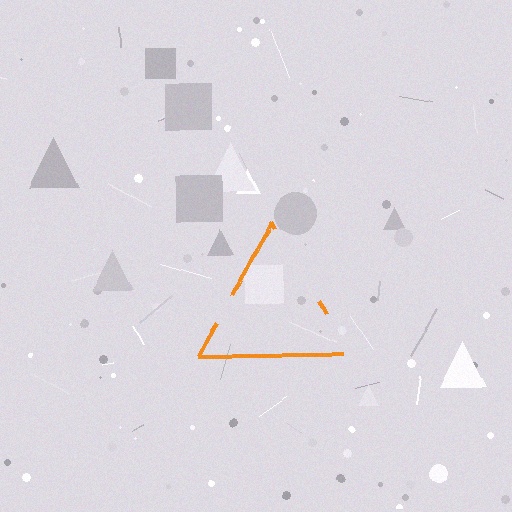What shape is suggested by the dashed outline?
The dashed outline suggests a triangle.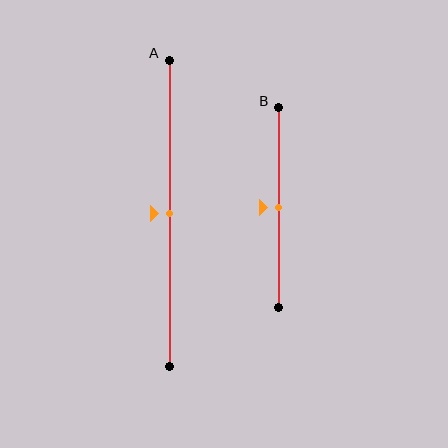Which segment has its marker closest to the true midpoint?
Segment A has its marker closest to the true midpoint.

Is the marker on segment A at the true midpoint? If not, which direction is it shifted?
Yes, the marker on segment A is at the true midpoint.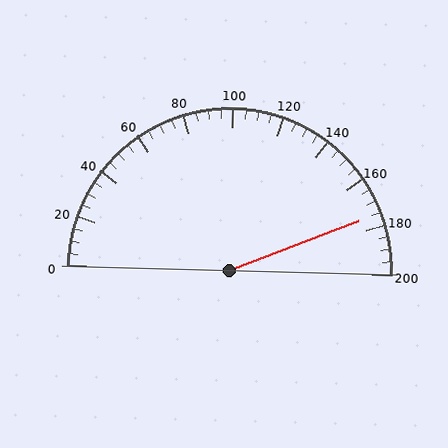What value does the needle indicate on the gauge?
The needle indicates approximately 175.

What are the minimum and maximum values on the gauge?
The gauge ranges from 0 to 200.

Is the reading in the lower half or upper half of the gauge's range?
The reading is in the upper half of the range (0 to 200).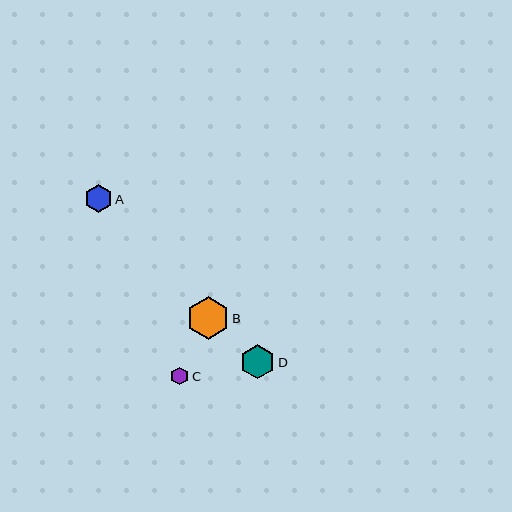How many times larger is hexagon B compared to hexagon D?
Hexagon B is approximately 1.2 times the size of hexagon D.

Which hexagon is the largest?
Hexagon B is the largest with a size of approximately 42 pixels.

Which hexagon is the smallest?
Hexagon C is the smallest with a size of approximately 18 pixels.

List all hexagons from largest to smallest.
From largest to smallest: B, D, A, C.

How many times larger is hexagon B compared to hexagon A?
Hexagon B is approximately 1.5 times the size of hexagon A.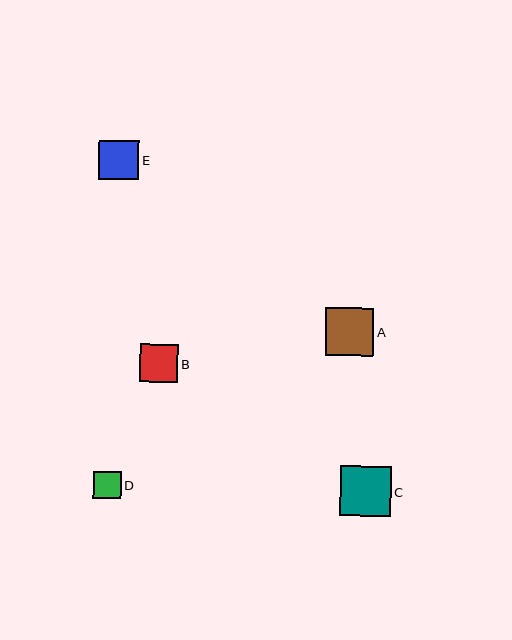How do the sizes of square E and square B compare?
Square E and square B are approximately the same size.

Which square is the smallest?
Square D is the smallest with a size of approximately 27 pixels.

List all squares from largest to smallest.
From largest to smallest: C, A, E, B, D.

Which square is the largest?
Square C is the largest with a size of approximately 50 pixels.